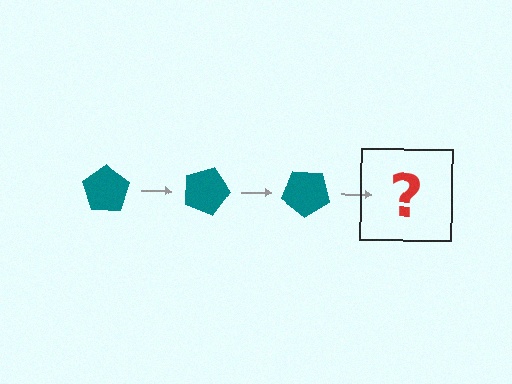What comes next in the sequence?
The next element should be a teal pentagon rotated 60 degrees.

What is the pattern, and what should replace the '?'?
The pattern is that the pentagon rotates 20 degrees each step. The '?' should be a teal pentagon rotated 60 degrees.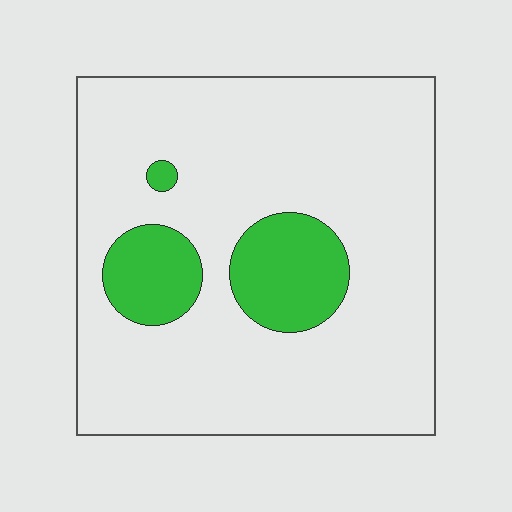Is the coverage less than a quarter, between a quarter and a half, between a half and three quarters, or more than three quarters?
Less than a quarter.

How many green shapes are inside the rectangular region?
3.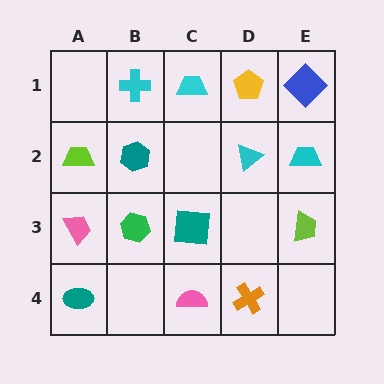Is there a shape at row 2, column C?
No, that cell is empty.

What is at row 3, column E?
A lime trapezoid.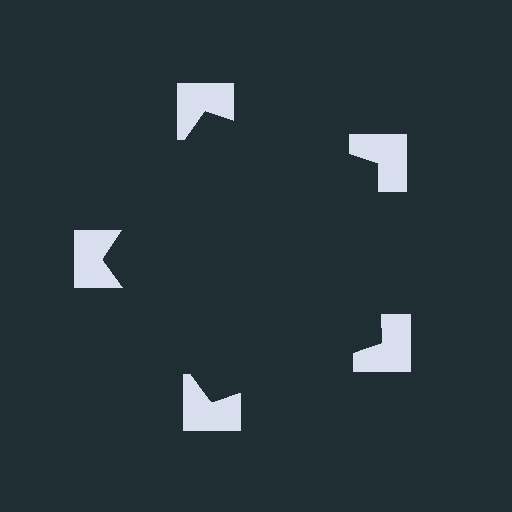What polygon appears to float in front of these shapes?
An illusory pentagon — its edges are inferred from the aligned wedge cuts in the notched squares, not physically drawn.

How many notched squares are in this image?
There are 5 — one at each vertex of the illusory pentagon.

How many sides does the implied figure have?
5 sides.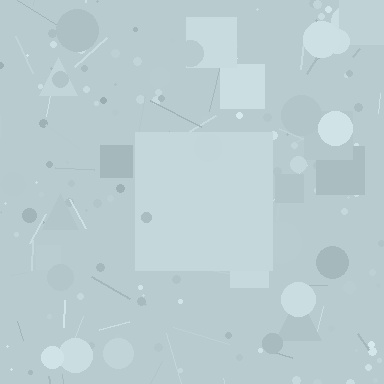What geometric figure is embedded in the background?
A square is embedded in the background.